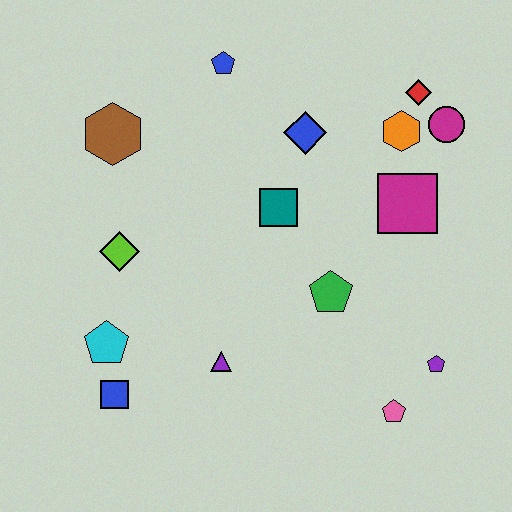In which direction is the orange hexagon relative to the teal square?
The orange hexagon is to the right of the teal square.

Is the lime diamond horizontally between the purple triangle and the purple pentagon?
No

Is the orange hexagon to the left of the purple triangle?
No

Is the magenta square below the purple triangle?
No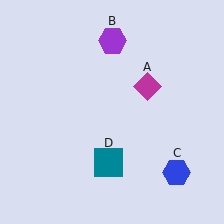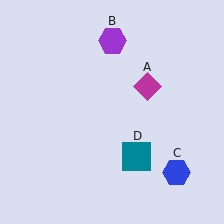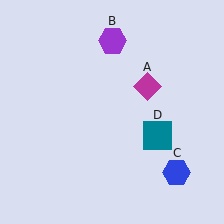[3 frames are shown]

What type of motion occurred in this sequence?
The teal square (object D) rotated counterclockwise around the center of the scene.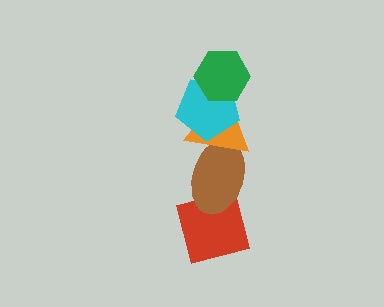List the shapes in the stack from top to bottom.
From top to bottom: the green hexagon, the cyan pentagon, the orange triangle, the brown ellipse, the red square.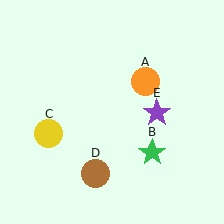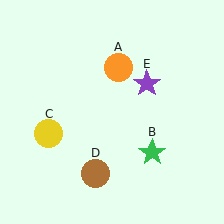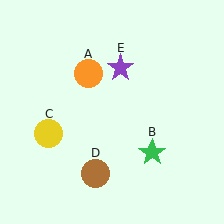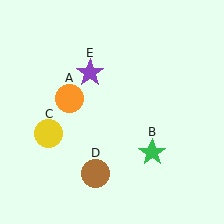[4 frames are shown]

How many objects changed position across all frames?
2 objects changed position: orange circle (object A), purple star (object E).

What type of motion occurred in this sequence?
The orange circle (object A), purple star (object E) rotated counterclockwise around the center of the scene.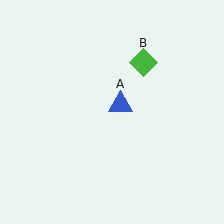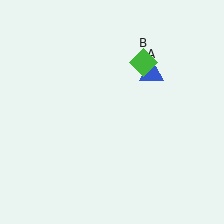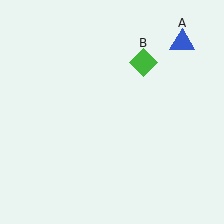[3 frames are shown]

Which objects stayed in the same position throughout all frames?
Green diamond (object B) remained stationary.